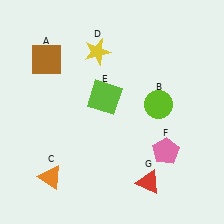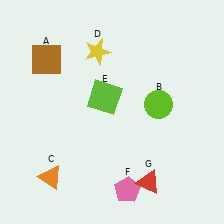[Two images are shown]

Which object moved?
The pink pentagon (F) moved down.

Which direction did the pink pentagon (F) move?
The pink pentagon (F) moved down.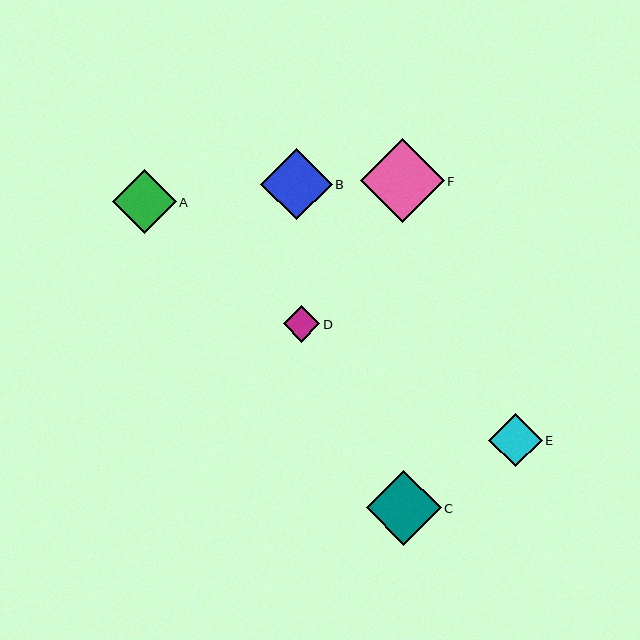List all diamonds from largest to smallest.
From largest to smallest: F, C, B, A, E, D.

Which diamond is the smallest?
Diamond D is the smallest with a size of approximately 37 pixels.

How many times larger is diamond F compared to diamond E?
Diamond F is approximately 1.6 times the size of diamond E.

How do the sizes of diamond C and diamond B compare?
Diamond C and diamond B are approximately the same size.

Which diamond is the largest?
Diamond F is the largest with a size of approximately 84 pixels.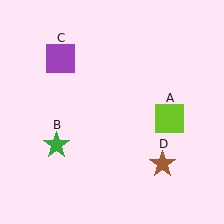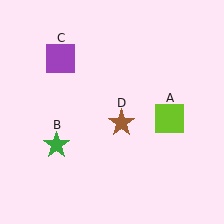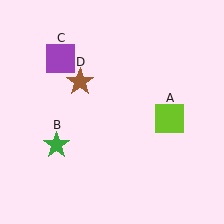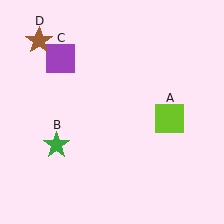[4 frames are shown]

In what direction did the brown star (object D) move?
The brown star (object D) moved up and to the left.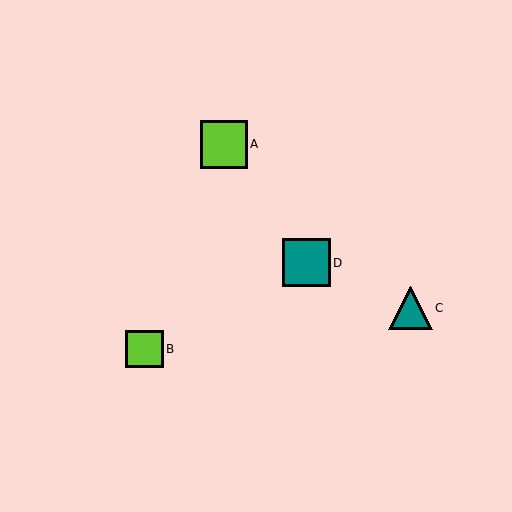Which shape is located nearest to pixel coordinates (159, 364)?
The lime square (labeled B) at (144, 349) is nearest to that location.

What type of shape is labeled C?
Shape C is a teal triangle.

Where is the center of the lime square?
The center of the lime square is at (224, 144).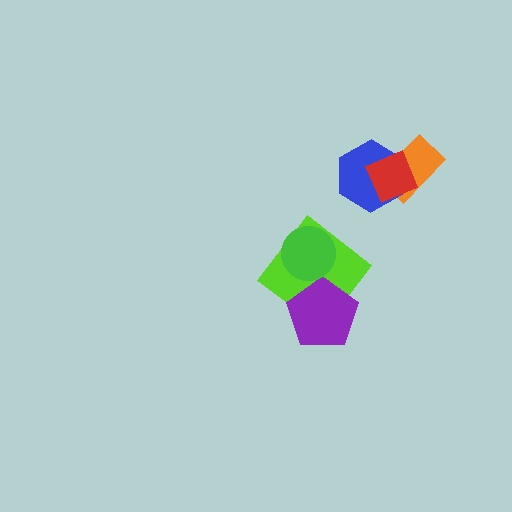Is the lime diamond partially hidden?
Yes, it is partially covered by another shape.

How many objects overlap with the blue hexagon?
2 objects overlap with the blue hexagon.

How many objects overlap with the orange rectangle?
2 objects overlap with the orange rectangle.